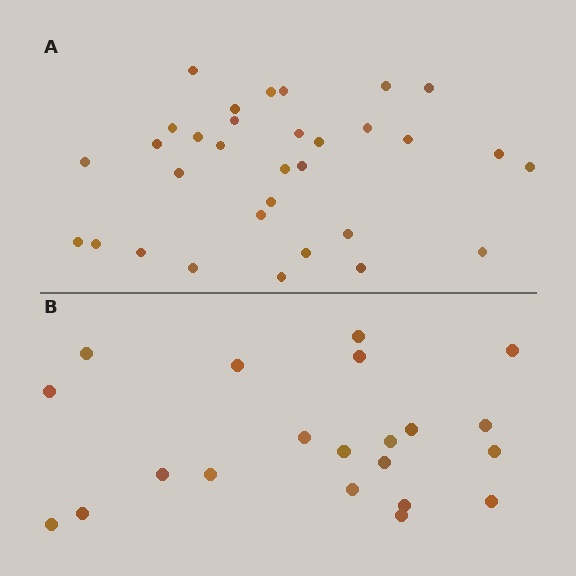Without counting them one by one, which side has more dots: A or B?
Region A (the top region) has more dots.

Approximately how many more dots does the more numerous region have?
Region A has roughly 12 or so more dots than region B.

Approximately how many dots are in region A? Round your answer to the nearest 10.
About 30 dots. (The exact count is 32, which rounds to 30.)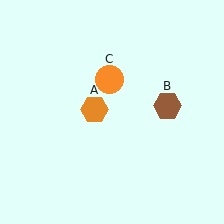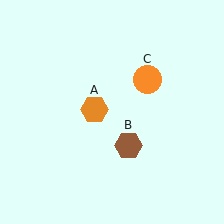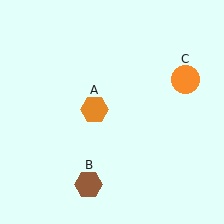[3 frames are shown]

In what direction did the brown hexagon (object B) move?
The brown hexagon (object B) moved down and to the left.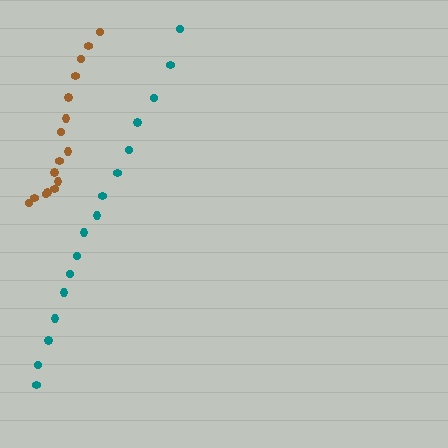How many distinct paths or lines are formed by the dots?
There are 2 distinct paths.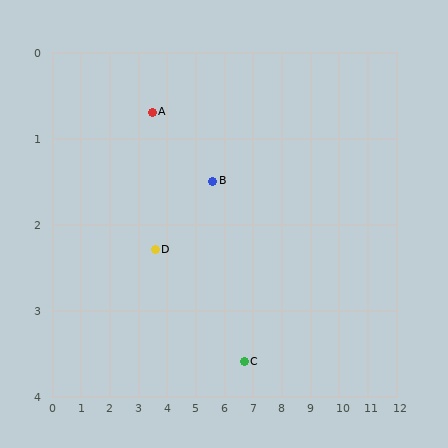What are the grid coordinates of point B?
Point B is at approximately (5.6, 1.5).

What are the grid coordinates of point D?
Point D is at approximately (3.6, 2.3).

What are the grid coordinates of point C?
Point C is at approximately (6.7, 3.6).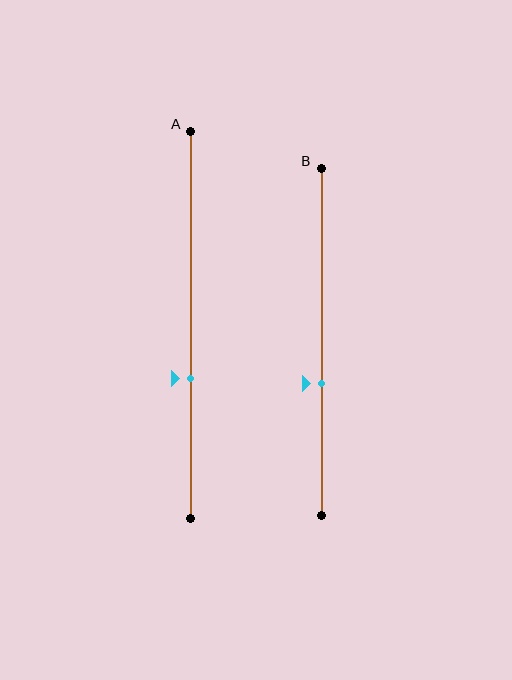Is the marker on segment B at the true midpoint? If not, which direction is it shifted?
No, the marker on segment B is shifted downward by about 12% of the segment length.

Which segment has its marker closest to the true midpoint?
Segment B has its marker closest to the true midpoint.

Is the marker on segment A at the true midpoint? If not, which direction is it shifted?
No, the marker on segment A is shifted downward by about 14% of the segment length.